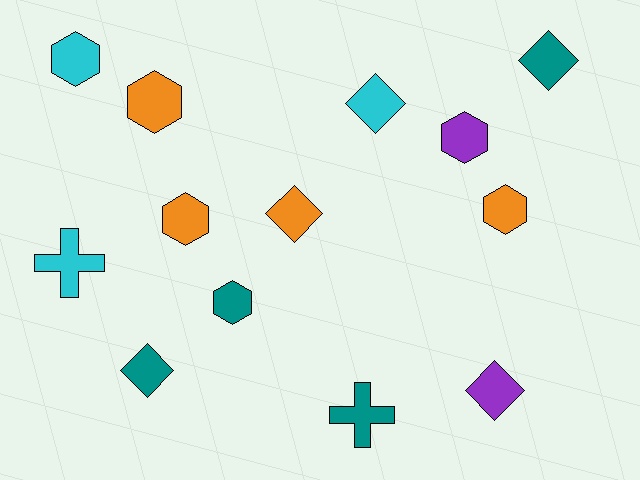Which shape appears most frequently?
Hexagon, with 6 objects.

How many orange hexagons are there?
There are 3 orange hexagons.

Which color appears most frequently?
Orange, with 4 objects.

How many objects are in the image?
There are 13 objects.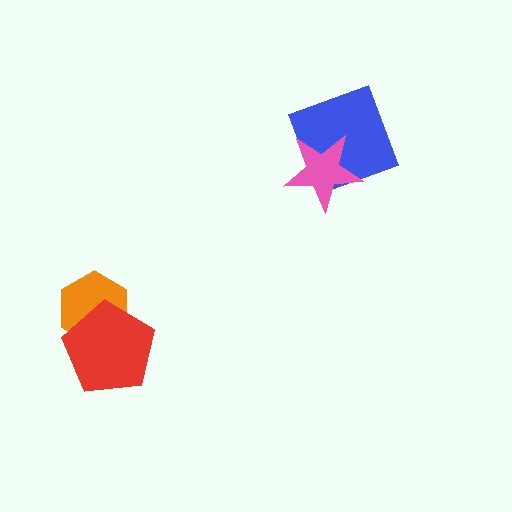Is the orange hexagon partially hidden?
Yes, it is partially covered by another shape.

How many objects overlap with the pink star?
1 object overlaps with the pink star.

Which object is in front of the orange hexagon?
The red pentagon is in front of the orange hexagon.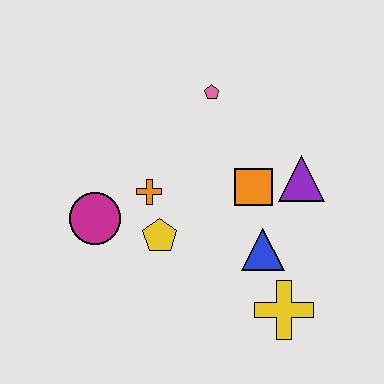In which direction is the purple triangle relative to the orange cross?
The purple triangle is to the right of the orange cross.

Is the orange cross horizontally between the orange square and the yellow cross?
No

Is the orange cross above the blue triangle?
Yes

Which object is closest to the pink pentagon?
The orange square is closest to the pink pentagon.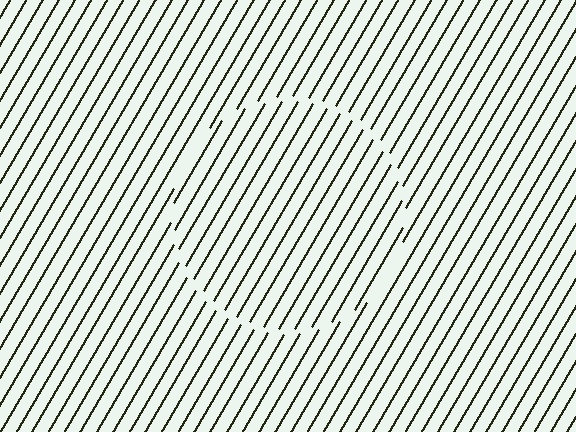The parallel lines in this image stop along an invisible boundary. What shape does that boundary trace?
An illusory circle. The interior of the shape contains the same grating, shifted by half a period — the contour is defined by the phase discontinuity where line-ends from the inner and outer gratings abut.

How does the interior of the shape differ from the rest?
The interior of the shape contains the same grating, shifted by half a period — the contour is defined by the phase discontinuity where line-ends from the inner and outer gratings abut.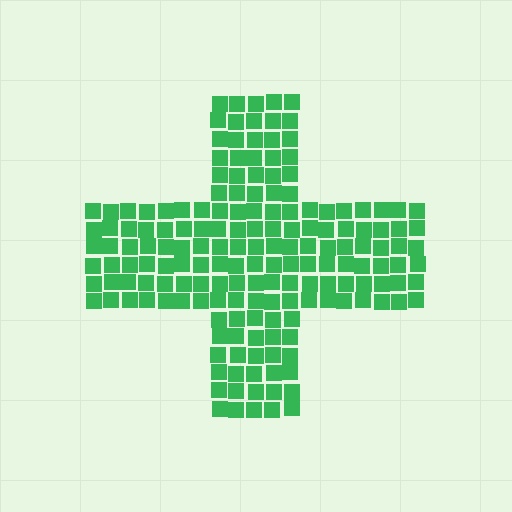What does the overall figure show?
The overall figure shows a cross.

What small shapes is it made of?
It is made of small squares.